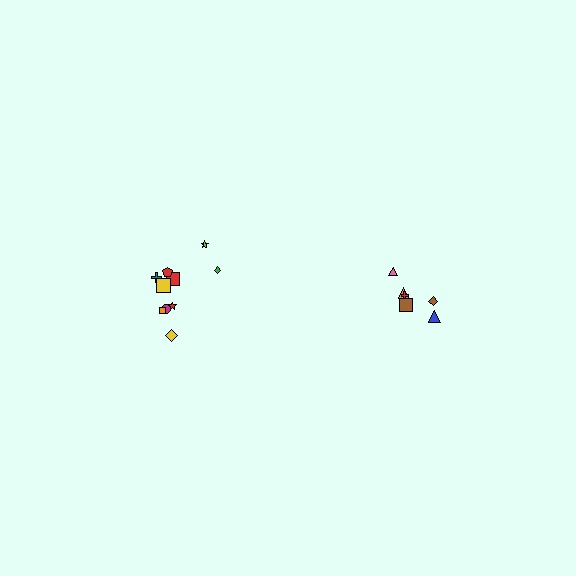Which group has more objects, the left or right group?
The left group.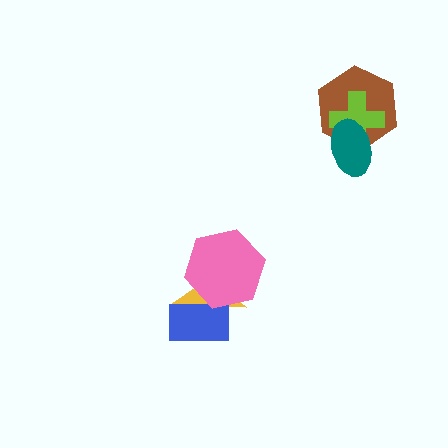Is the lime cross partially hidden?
Yes, it is partially covered by another shape.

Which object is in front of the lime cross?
The teal ellipse is in front of the lime cross.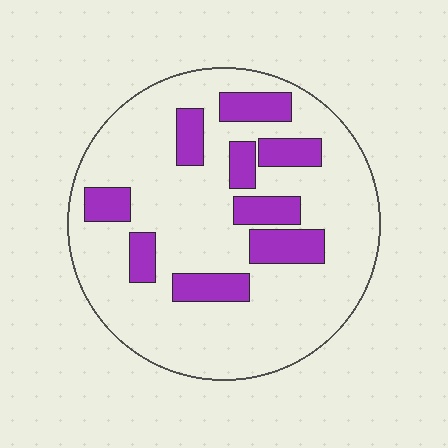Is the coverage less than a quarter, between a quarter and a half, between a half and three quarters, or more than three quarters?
Less than a quarter.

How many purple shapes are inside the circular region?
9.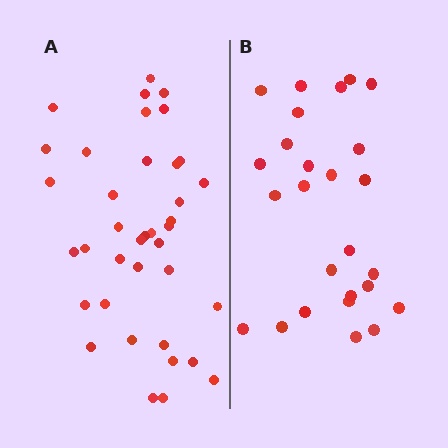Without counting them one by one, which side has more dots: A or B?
Region A (the left region) has more dots.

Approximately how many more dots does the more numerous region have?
Region A has roughly 12 or so more dots than region B.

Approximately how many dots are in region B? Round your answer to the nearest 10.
About 30 dots. (The exact count is 26, which rounds to 30.)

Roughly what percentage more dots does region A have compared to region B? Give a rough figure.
About 45% more.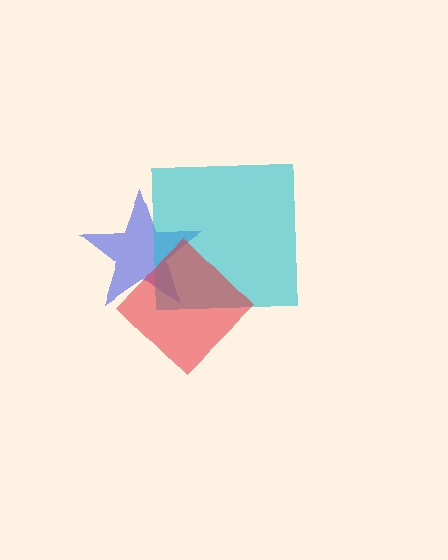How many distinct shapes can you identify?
There are 3 distinct shapes: a blue star, a cyan square, a red diamond.